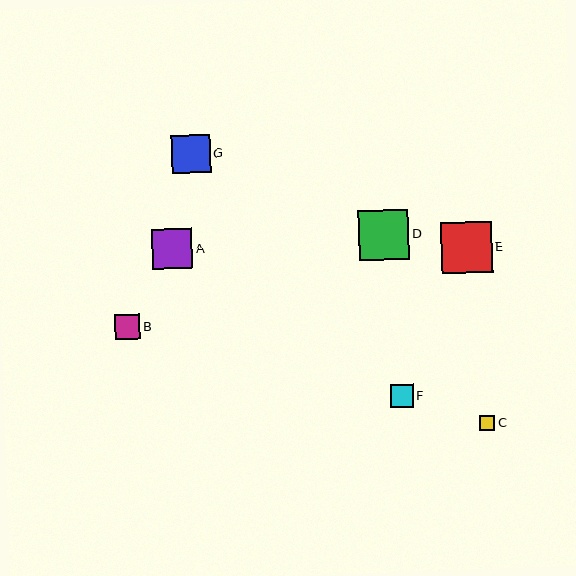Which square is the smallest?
Square C is the smallest with a size of approximately 15 pixels.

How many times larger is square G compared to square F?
Square G is approximately 1.7 times the size of square F.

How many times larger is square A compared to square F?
Square A is approximately 1.7 times the size of square F.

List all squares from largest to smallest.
From largest to smallest: E, D, A, G, B, F, C.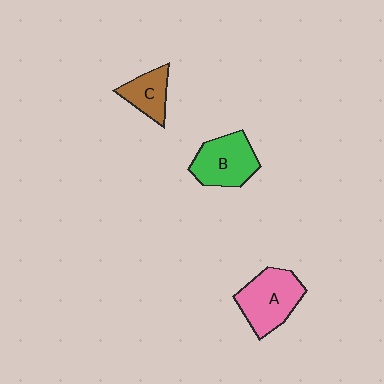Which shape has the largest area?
Shape A (pink).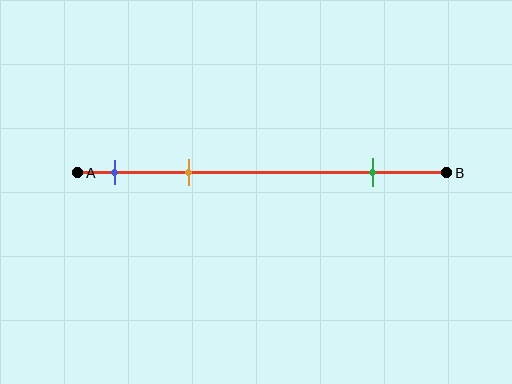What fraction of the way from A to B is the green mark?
The green mark is approximately 80% (0.8) of the way from A to B.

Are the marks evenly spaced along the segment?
No, the marks are not evenly spaced.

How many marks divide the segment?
There are 3 marks dividing the segment.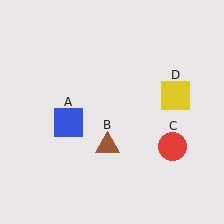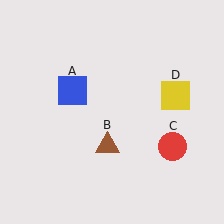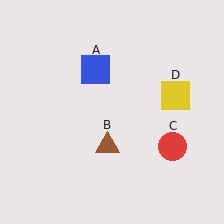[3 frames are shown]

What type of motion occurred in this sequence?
The blue square (object A) rotated clockwise around the center of the scene.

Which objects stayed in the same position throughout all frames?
Brown triangle (object B) and red circle (object C) and yellow square (object D) remained stationary.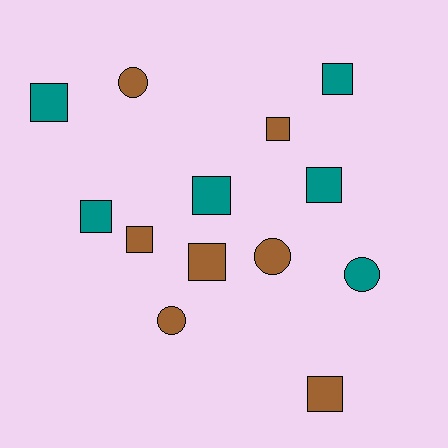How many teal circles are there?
There is 1 teal circle.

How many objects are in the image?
There are 13 objects.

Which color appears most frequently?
Brown, with 7 objects.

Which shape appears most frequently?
Square, with 9 objects.